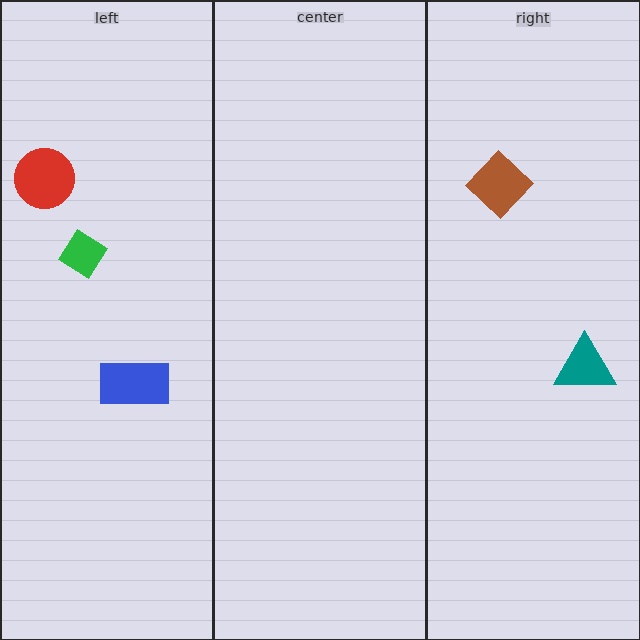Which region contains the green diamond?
The left region.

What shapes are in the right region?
The teal triangle, the brown diamond.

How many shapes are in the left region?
3.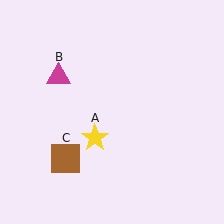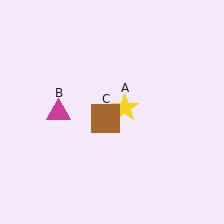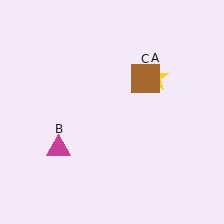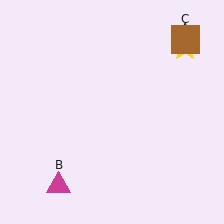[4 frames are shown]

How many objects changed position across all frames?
3 objects changed position: yellow star (object A), magenta triangle (object B), brown square (object C).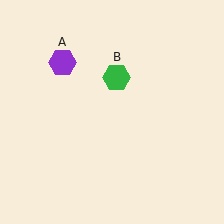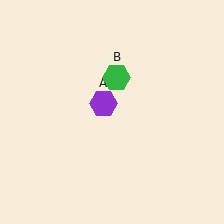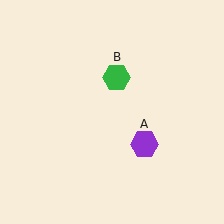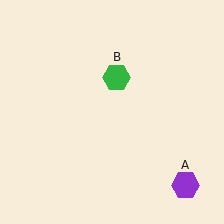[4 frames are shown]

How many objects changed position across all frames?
1 object changed position: purple hexagon (object A).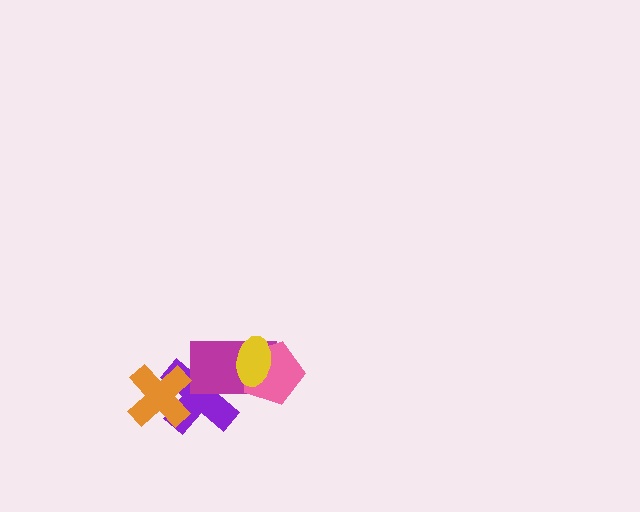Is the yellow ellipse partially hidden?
No, no other shape covers it.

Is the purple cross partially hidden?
Yes, it is partially covered by another shape.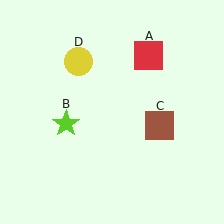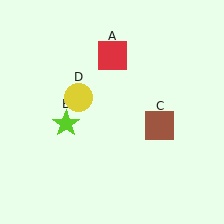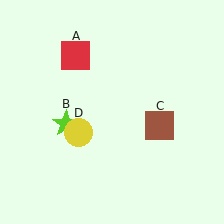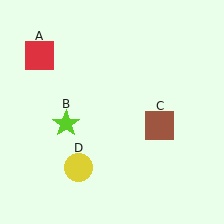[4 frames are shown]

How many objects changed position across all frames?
2 objects changed position: red square (object A), yellow circle (object D).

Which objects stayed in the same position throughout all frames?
Lime star (object B) and brown square (object C) remained stationary.